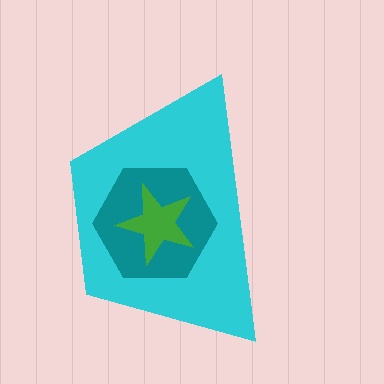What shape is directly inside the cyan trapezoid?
The teal hexagon.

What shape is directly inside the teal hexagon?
The green star.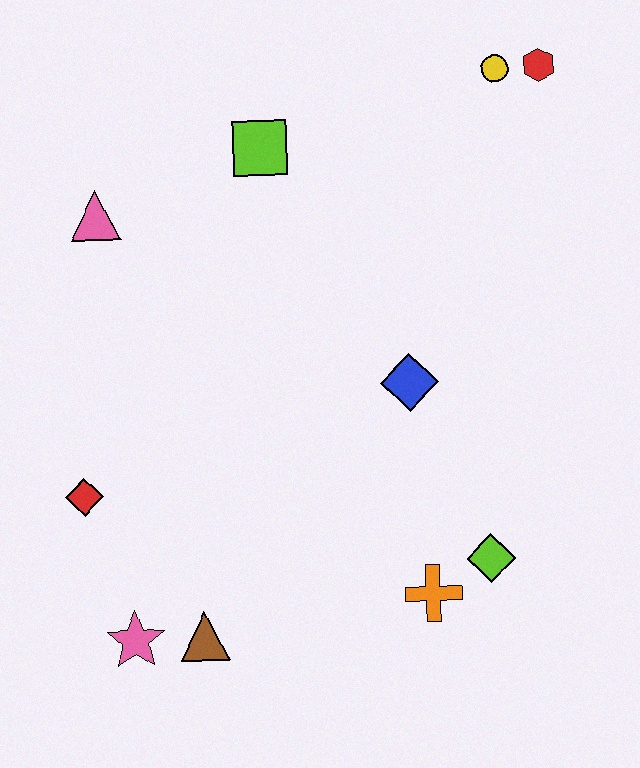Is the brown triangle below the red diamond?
Yes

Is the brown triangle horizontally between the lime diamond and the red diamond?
Yes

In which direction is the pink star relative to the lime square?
The pink star is below the lime square.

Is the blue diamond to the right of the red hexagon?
No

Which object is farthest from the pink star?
The red hexagon is farthest from the pink star.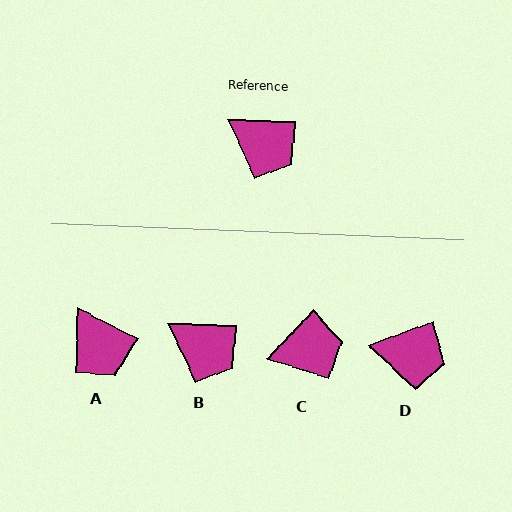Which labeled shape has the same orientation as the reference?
B.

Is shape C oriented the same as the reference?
No, it is off by about 48 degrees.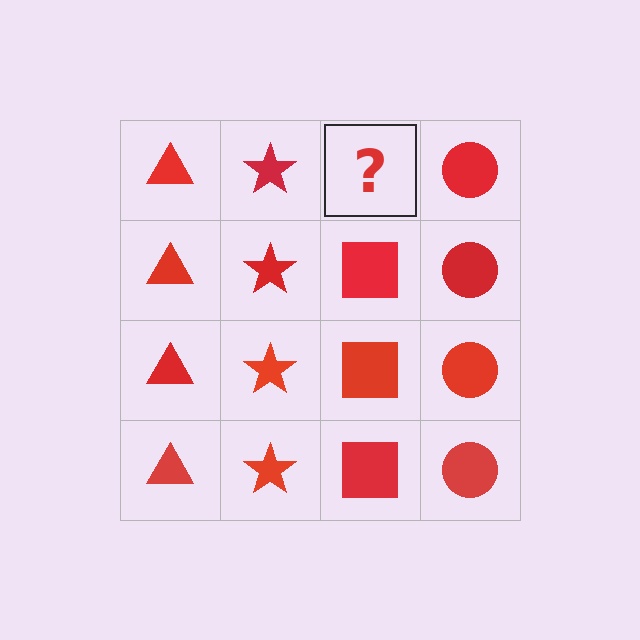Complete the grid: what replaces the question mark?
The question mark should be replaced with a red square.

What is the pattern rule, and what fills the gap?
The rule is that each column has a consistent shape. The gap should be filled with a red square.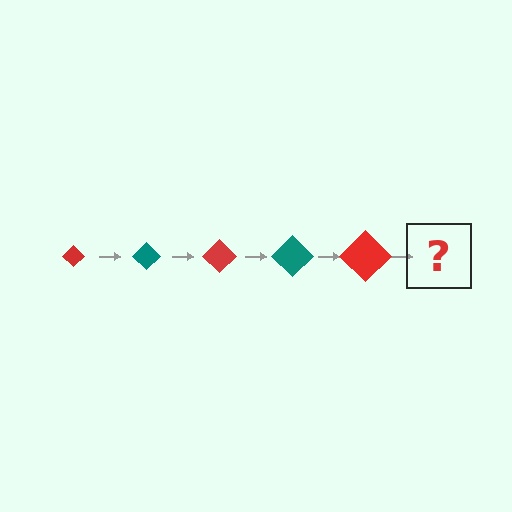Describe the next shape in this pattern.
It should be a teal diamond, larger than the previous one.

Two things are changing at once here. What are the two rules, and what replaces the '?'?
The two rules are that the diamond grows larger each step and the color cycles through red and teal. The '?' should be a teal diamond, larger than the previous one.